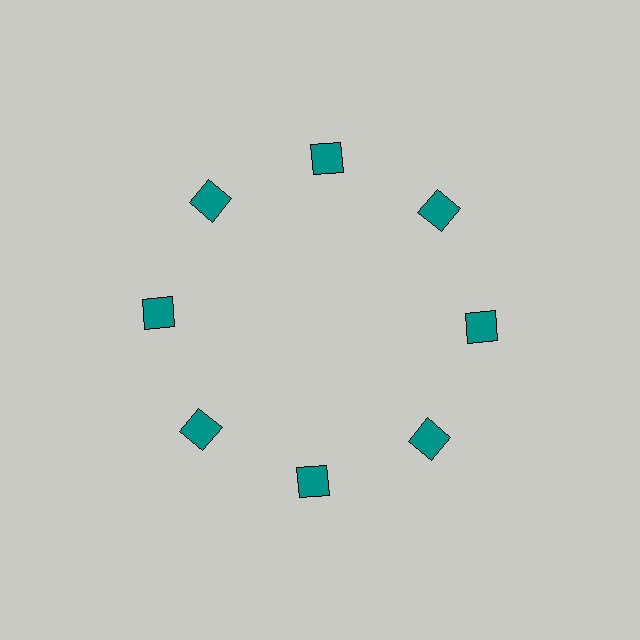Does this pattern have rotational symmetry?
Yes, this pattern has 8-fold rotational symmetry. It looks the same after rotating 45 degrees around the center.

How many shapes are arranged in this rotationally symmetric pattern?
There are 8 shapes, arranged in 8 groups of 1.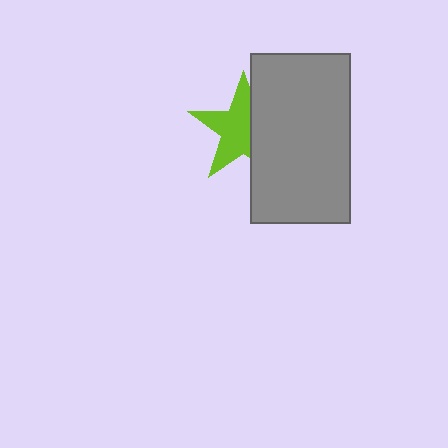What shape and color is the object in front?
The object in front is a gray rectangle.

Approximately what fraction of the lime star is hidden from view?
Roughly 39% of the lime star is hidden behind the gray rectangle.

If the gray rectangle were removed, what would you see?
You would see the complete lime star.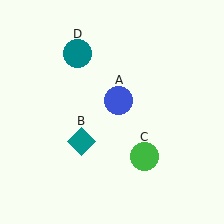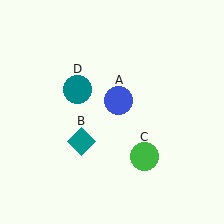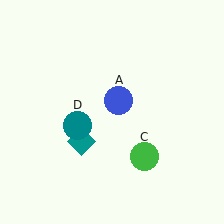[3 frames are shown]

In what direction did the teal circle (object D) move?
The teal circle (object D) moved down.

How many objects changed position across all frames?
1 object changed position: teal circle (object D).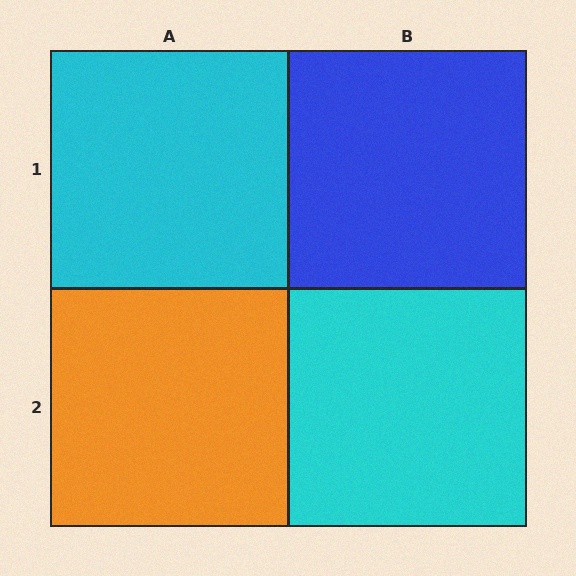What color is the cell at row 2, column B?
Cyan.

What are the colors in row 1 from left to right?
Cyan, blue.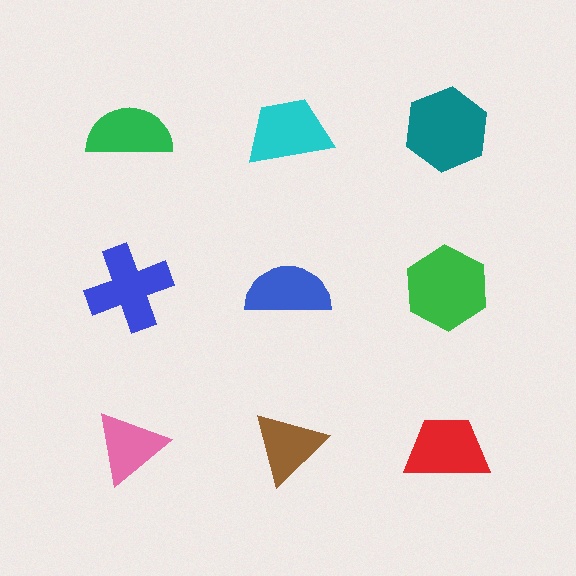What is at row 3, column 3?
A red trapezoid.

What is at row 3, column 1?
A pink triangle.